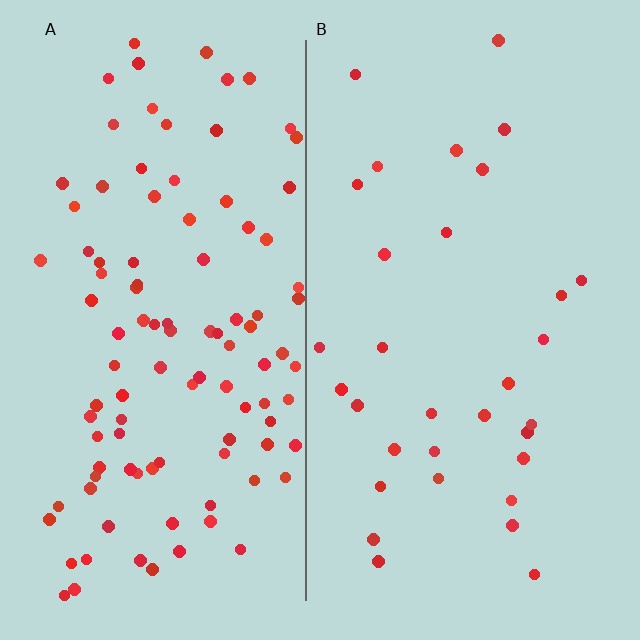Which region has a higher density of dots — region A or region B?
A (the left).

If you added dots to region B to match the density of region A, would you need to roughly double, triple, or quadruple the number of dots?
Approximately triple.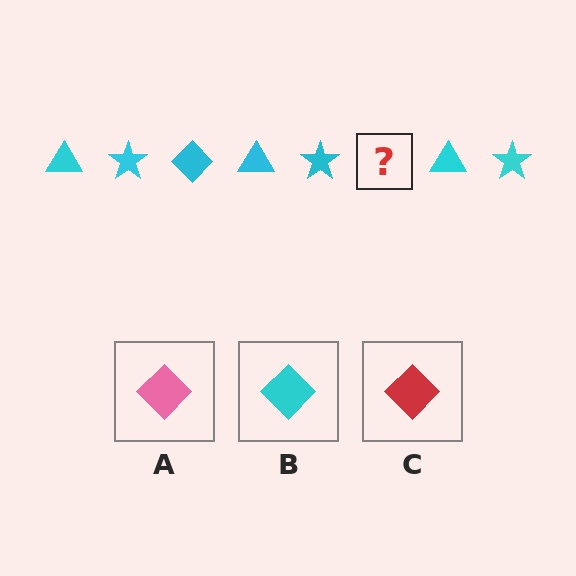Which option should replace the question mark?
Option B.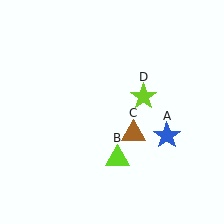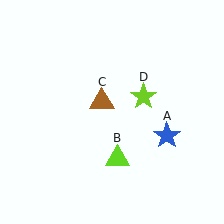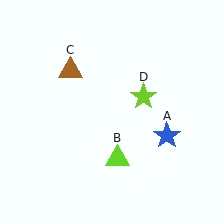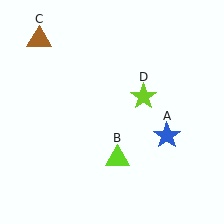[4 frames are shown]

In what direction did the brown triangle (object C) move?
The brown triangle (object C) moved up and to the left.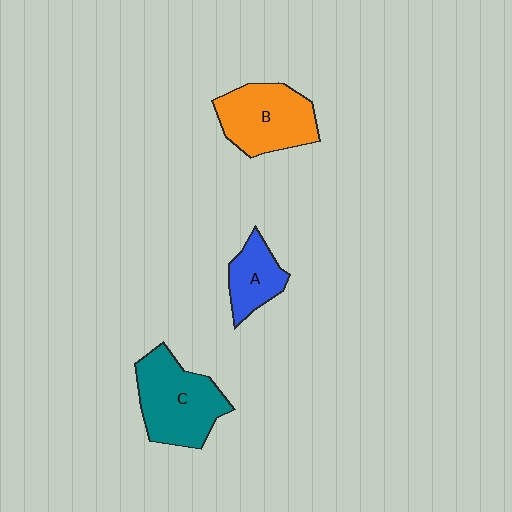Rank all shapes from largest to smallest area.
From largest to smallest: C (teal), B (orange), A (blue).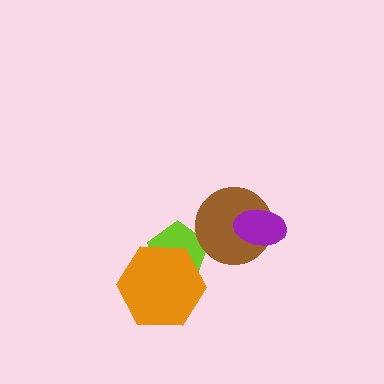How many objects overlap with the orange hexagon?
1 object overlaps with the orange hexagon.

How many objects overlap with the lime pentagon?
2 objects overlap with the lime pentagon.